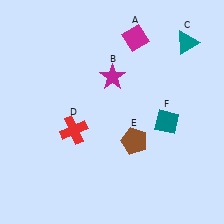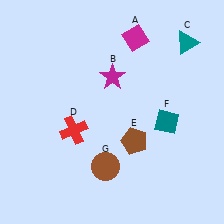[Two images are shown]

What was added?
A brown circle (G) was added in Image 2.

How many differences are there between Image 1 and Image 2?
There is 1 difference between the two images.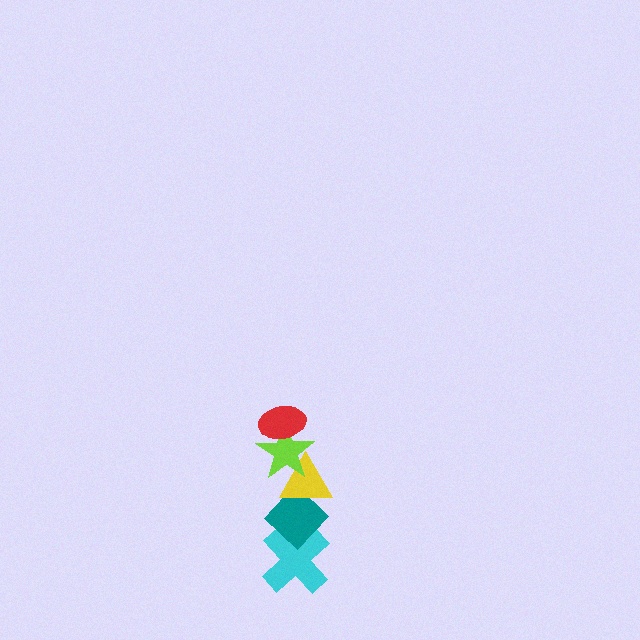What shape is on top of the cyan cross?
The teal diamond is on top of the cyan cross.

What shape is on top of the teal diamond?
The yellow triangle is on top of the teal diamond.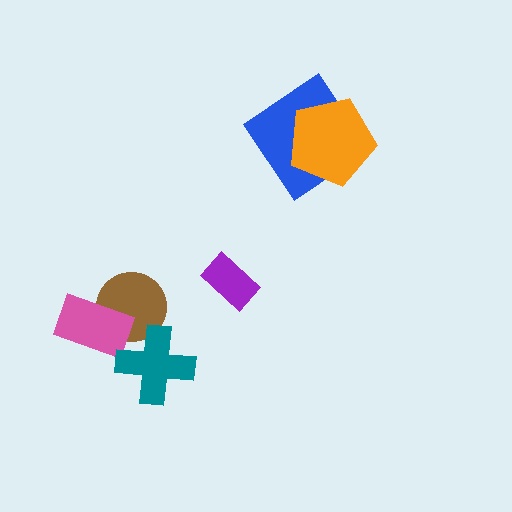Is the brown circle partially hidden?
Yes, it is partially covered by another shape.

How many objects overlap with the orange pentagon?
1 object overlaps with the orange pentagon.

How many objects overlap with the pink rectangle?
1 object overlaps with the pink rectangle.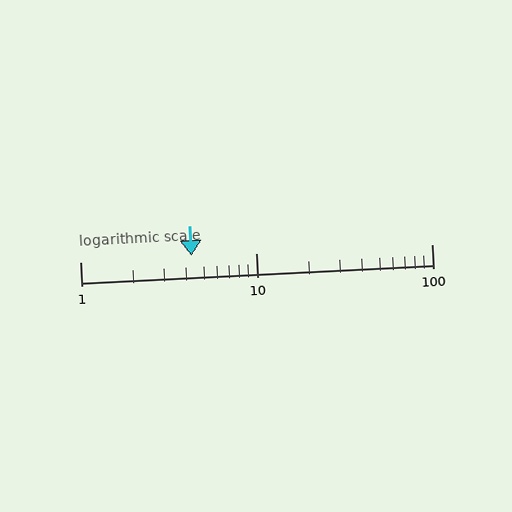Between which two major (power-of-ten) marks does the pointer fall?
The pointer is between 1 and 10.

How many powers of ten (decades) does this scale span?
The scale spans 2 decades, from 1 to 100.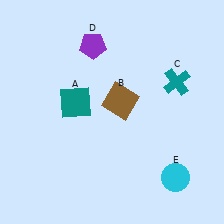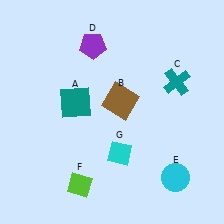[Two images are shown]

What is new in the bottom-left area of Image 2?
A lime diamond (F) was added in the bottom-left area of Image 2.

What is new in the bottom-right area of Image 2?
A cyan diamond (G) was added in the bottom-right area of Image 2.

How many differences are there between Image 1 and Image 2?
There are 2 differences between the two images.